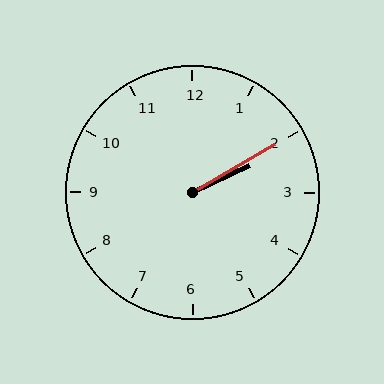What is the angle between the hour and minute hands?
Approximately 5 degrees.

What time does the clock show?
2:10.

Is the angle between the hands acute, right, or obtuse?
It is acute.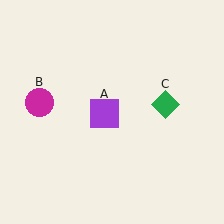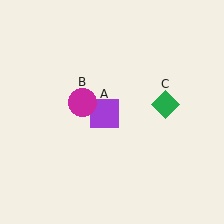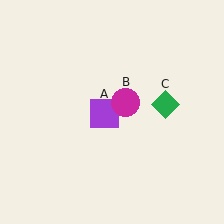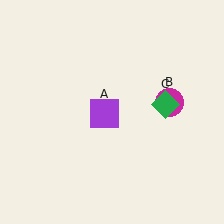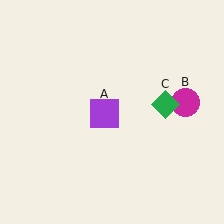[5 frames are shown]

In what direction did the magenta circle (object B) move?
The magenta circle (object B) moved right.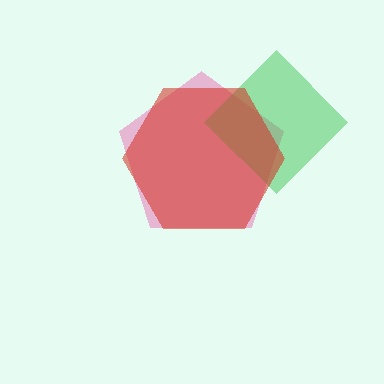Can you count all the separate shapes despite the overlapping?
Yes, there are 3 separate shapes.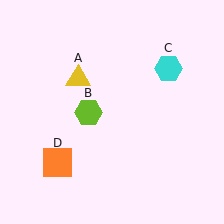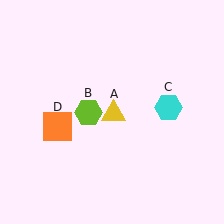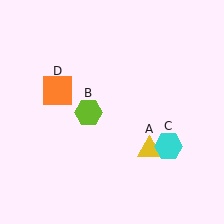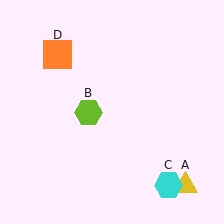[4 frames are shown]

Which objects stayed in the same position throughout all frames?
Lime hexagon (object B) remained stationary.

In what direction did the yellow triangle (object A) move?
The yellow triangle (object A) moved down and to the right.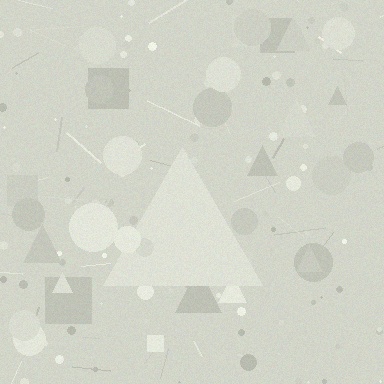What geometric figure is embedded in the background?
A triangle is embedded in the background.